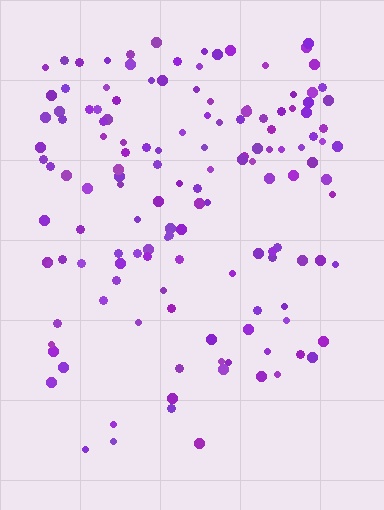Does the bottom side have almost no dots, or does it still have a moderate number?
Still a moderate number, just noticeably fewer than the top.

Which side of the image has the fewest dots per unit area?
The bottom.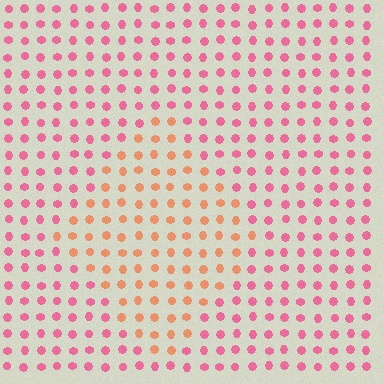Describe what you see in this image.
The image is filled with small pink elements in a uniform arrangement. A diamond-shaped region is visible where the elements are tinted to a slightly different hue, forming a subtle color boundary.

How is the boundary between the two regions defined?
The boundary is defined purely by a slight shift in hue (about 40 degrees). Spacing, size, and orientation are identical on both sides.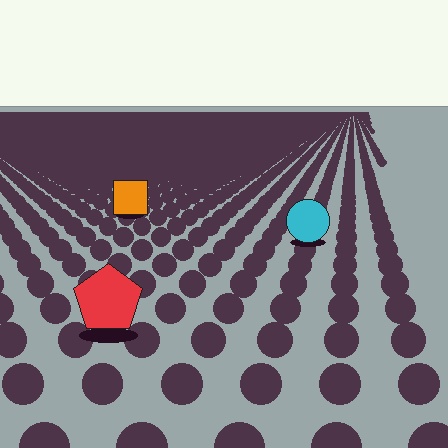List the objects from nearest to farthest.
From nearest to farthest: the red pentagon, the cyan circle, the orange square.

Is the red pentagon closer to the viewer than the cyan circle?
Yes. The red pentagon is closer — you can tell from the texture gradient: the ground texture is coarser near it.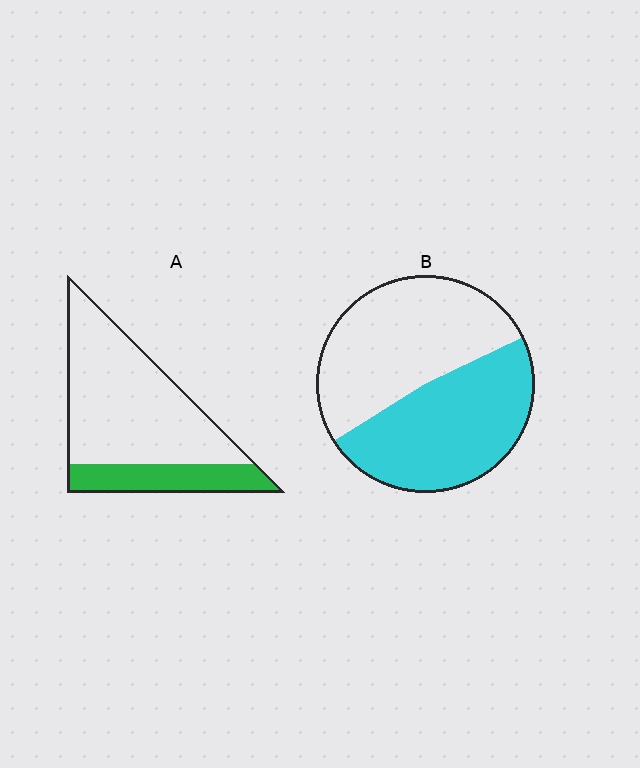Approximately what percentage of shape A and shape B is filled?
A is approximately 25% and B is approximately 50%.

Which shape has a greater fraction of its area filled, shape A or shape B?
Shape B.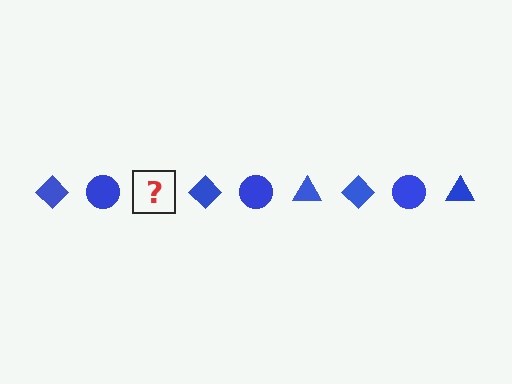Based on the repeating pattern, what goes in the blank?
The blank should be a blue triangle.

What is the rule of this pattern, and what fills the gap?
The rule is that the pattern cycles through diamond, circle, triangle shapes in blue. The gap should be filled with a blue triangle.